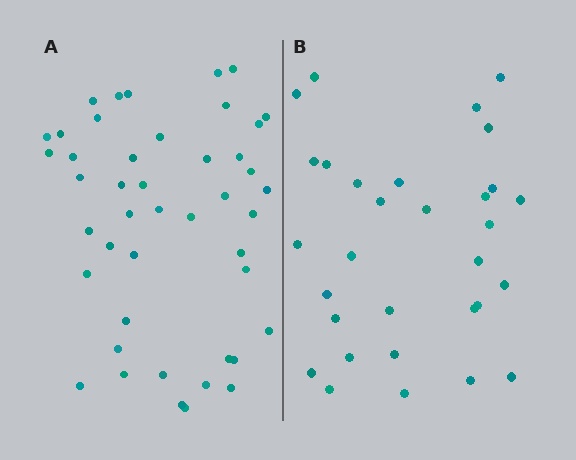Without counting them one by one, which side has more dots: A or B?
Region A (the left region) has more dots.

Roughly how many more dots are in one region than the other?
Region A has approximately 15 more dots than region B.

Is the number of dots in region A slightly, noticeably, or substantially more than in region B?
Region A has substantially more. The ratio is roughly 1.5 to 1.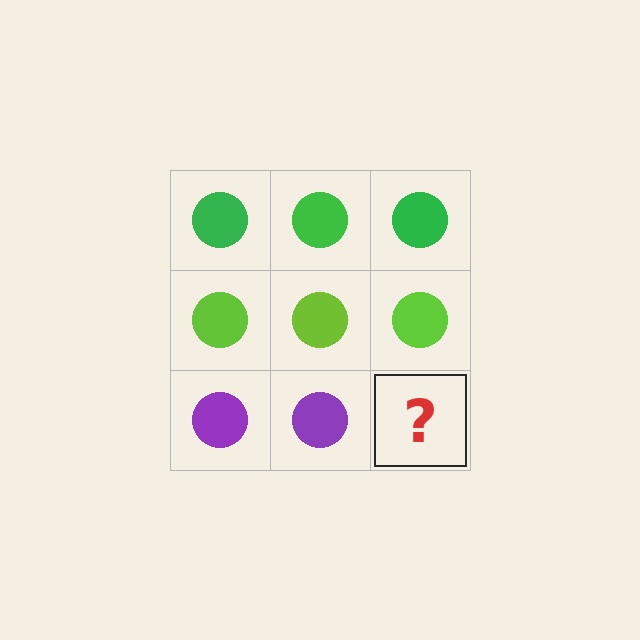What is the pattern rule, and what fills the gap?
The rule is that each row has a consistent color. The gap should be filled with a purple circle.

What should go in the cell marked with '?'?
The missing cell should contain a purple circle.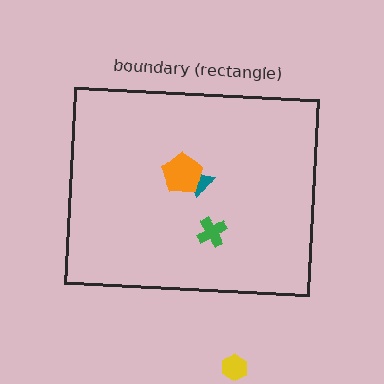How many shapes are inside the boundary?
3 inside, 1 outside.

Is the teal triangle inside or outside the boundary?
Inside.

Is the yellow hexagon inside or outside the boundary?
Outside.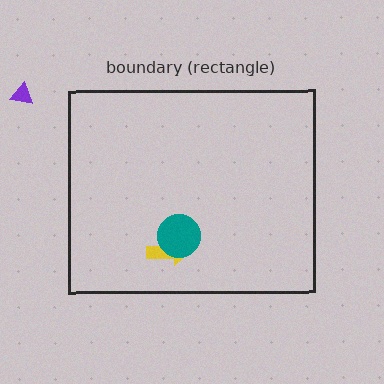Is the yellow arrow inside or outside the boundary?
Inside.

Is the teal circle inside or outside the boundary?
Inside.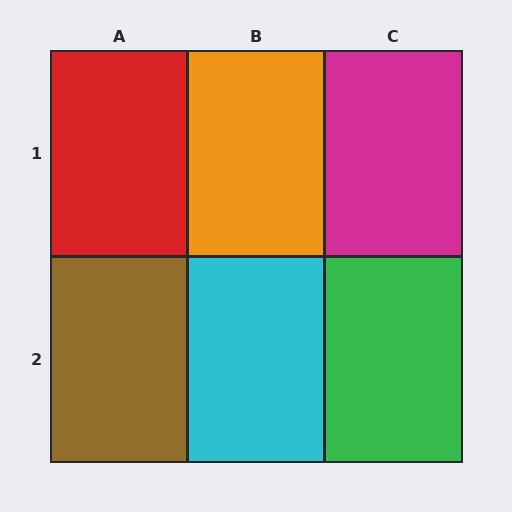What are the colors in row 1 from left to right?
Red, orange, magenta.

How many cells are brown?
1 cell is brown.